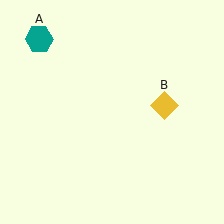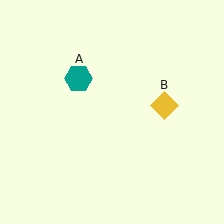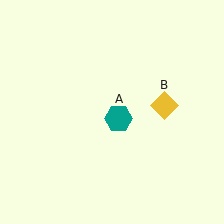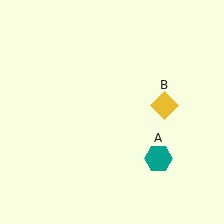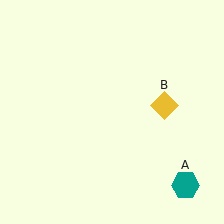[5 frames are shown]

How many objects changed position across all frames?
1 object changed position: teal hexagon (object A).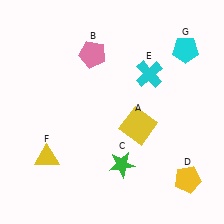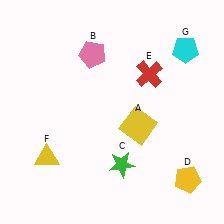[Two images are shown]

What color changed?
The cross (E) changed from cyan in Image 1 to red in Image 2.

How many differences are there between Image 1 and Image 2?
There is 1 difference between the two images.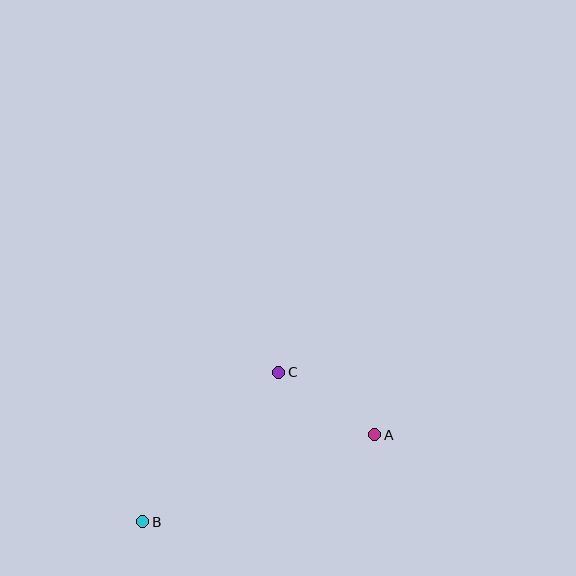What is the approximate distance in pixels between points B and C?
The distance between B and C is approximately 202 pixels.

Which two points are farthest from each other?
Points A and B are farthest from each other.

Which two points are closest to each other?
Points A and C are closest to each other.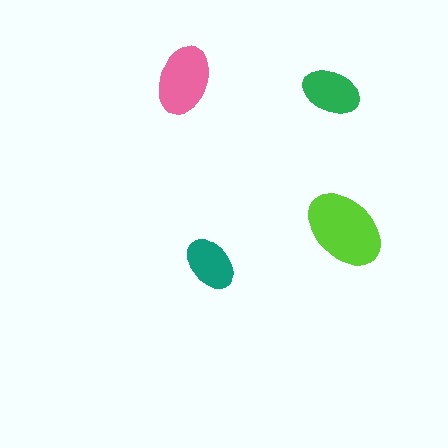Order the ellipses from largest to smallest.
the lime one, the pink one, the green one, the teal one.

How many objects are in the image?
There are 4 objects in the image.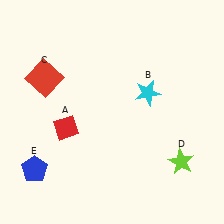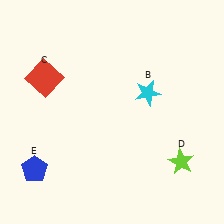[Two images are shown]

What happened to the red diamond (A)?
The red diamond (A) was removed in Image 2. It was in the bottom-left area of Image 1.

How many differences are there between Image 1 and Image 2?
There is 1 difference between the two images.